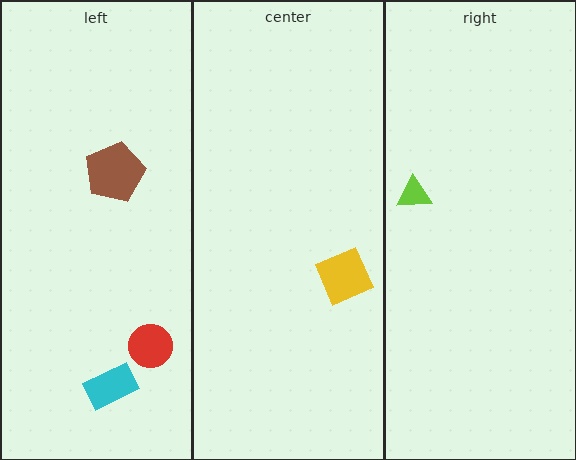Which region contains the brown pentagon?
The left region.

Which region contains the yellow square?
The center region.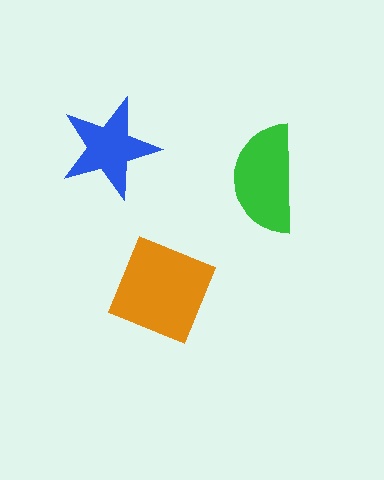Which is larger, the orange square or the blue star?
The orange square.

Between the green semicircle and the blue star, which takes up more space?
The green semicircle.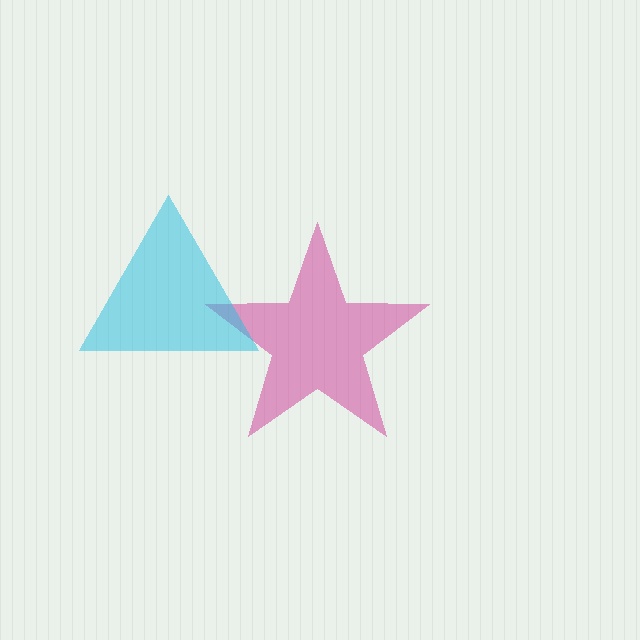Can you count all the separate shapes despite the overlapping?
Yes, there are 2 separate shapes.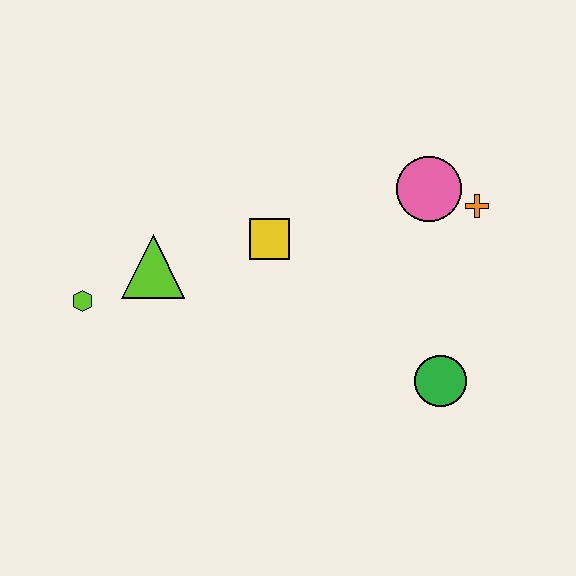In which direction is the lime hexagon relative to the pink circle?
The lime hexagon is to the left of the pink circle.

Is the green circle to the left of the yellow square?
No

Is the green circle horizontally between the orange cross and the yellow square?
Yes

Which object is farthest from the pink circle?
The lime hexagon is farthest from the pink circle.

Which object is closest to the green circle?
The orange cross is closest to the green circle.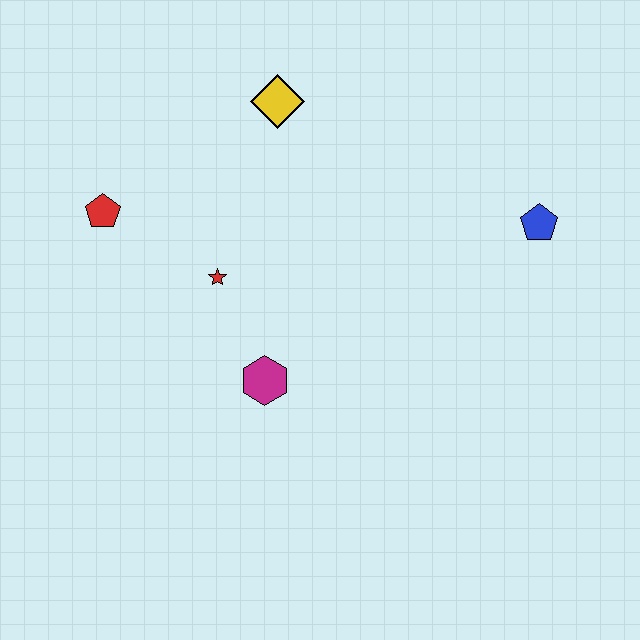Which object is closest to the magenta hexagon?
The red star is closest to the magenta hexagon.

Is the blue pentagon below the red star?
No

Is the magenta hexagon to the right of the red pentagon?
Yes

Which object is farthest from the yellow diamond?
The blue pentagon is farthest from the yellow diamond.